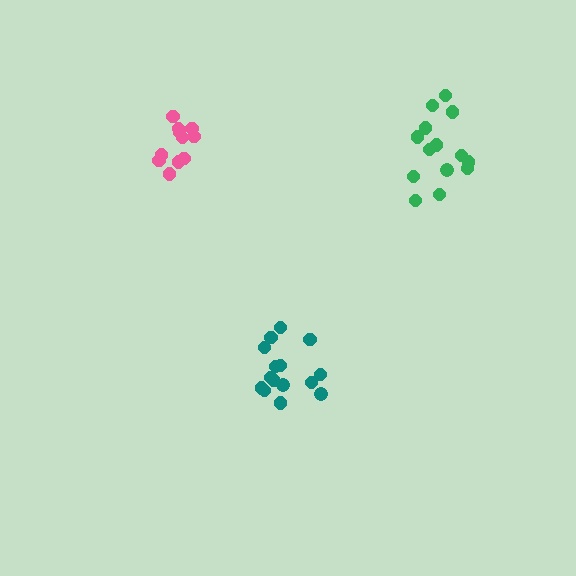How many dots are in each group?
Group 1: 15 dots, Group 2: 14 dots, Group 3: 11 dots (40 total).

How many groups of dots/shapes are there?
There are 3 groups.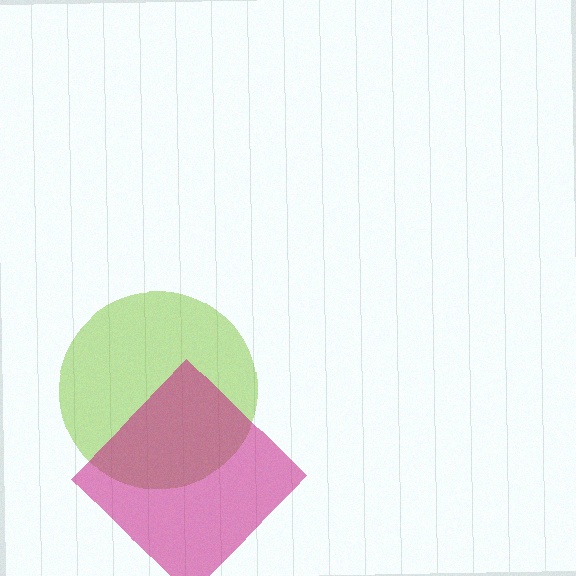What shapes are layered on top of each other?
The layered shapes are: a lime circle, a magenta diamond.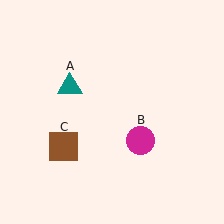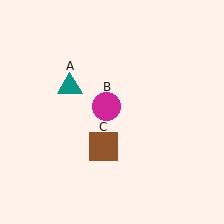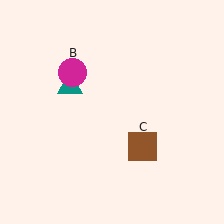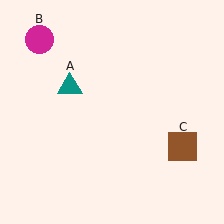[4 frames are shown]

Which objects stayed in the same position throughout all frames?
Teal triangle (object A) remained stationary.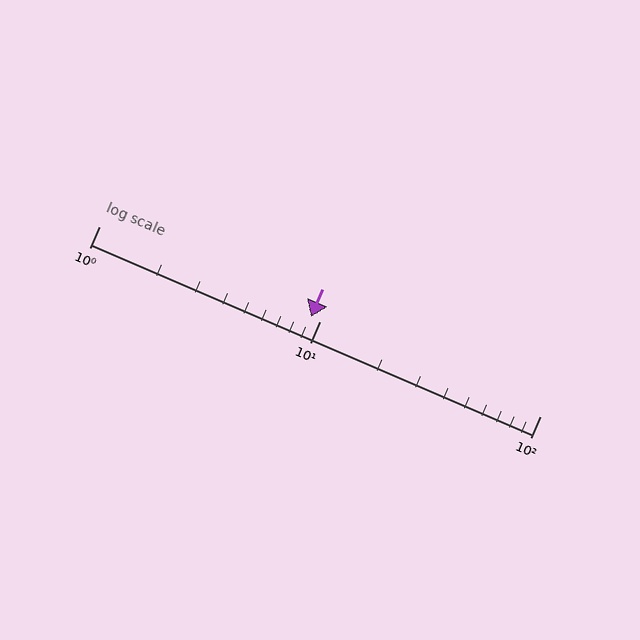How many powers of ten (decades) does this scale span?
The scale spans 2 decades, from 1 to 100.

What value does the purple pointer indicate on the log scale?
The pointer indicates approximately 9.1.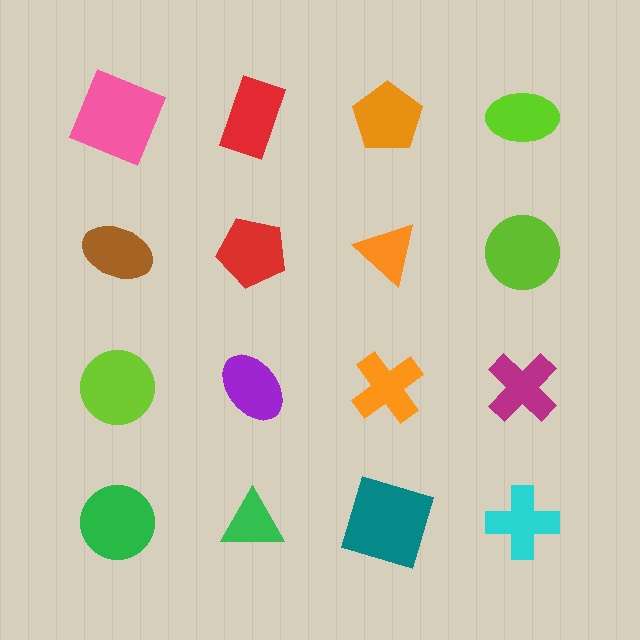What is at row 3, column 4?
A magenta cross.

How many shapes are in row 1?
4 shapes.